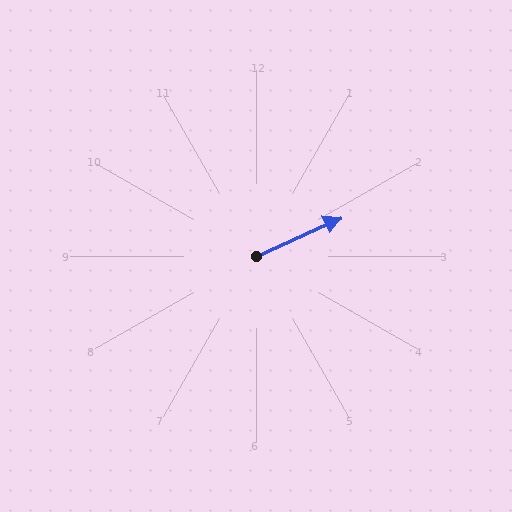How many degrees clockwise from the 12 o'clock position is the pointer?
Approximately 66 degrees.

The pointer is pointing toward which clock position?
Roughly 2 o'clock.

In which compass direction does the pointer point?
Northeast.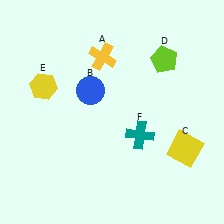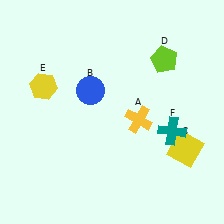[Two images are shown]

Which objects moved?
The objects that moved are: the yellow cross (A), the teal cross (F).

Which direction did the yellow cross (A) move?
The yellow cross (A) moved down.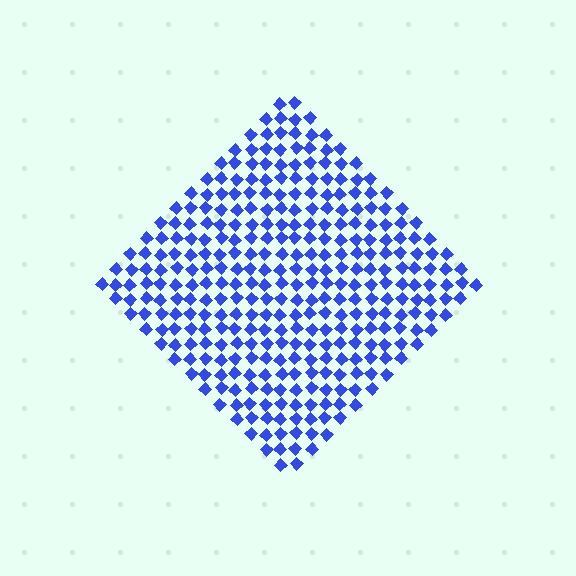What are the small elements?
The small elements are diamonds.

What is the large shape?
The large shape is a diamond.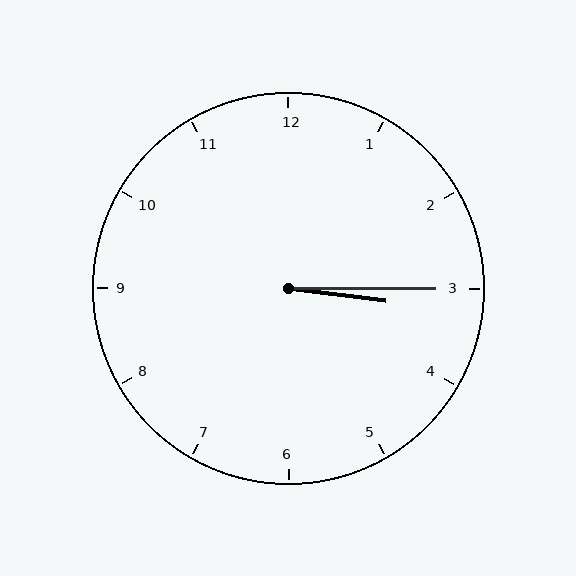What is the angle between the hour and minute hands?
Approximately 8 degrees.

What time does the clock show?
3:15.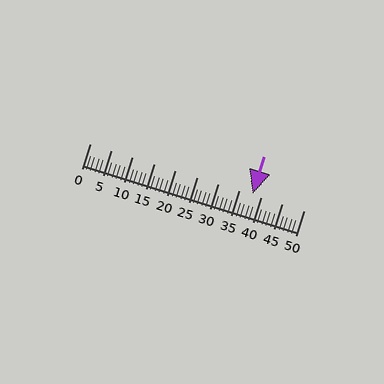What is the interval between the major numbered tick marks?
The major tick marks are spaced 5 units apart.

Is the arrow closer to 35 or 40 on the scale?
The arrow is closer to 40.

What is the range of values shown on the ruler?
The ruler shows values from 0 to 50.